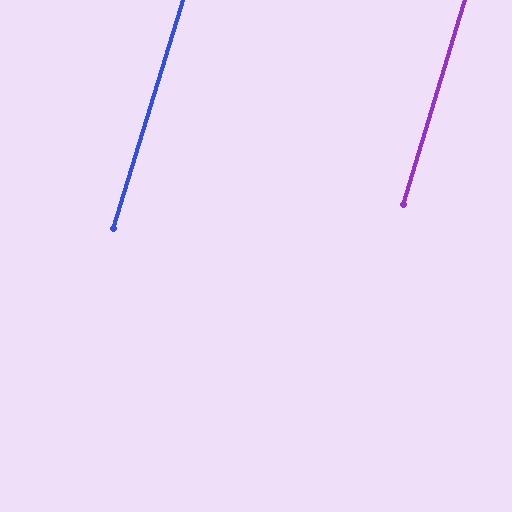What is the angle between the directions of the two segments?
Approximately 0 degrees.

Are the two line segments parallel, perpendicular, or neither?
Parallel — their directions differ by only 0.0°.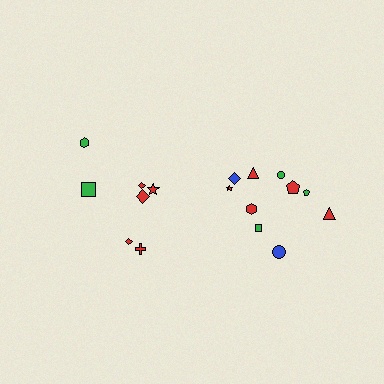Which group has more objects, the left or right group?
The right group.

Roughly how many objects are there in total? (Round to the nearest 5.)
Roughly 15 objects in total.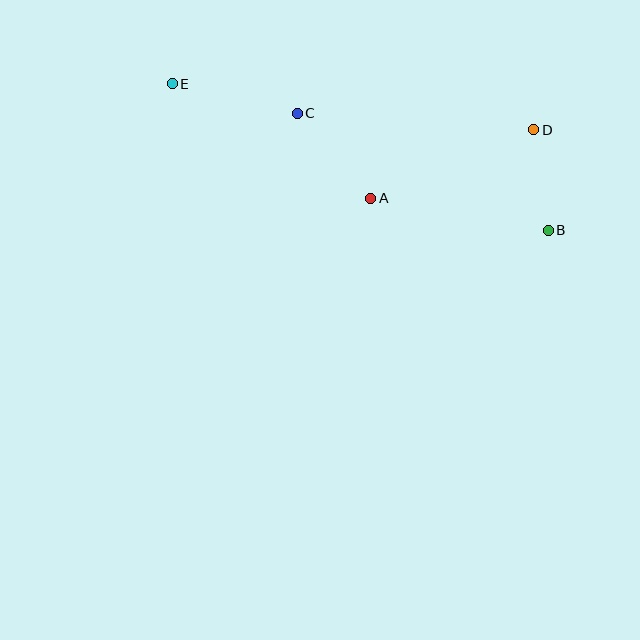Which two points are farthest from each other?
Points B and E are farthest from each other.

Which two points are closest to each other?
Points B and D are closest to each other.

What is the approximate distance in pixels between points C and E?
The distance between C and E is approximately 128 pixels.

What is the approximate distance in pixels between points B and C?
The distance between B and C is approximately 277 pixels.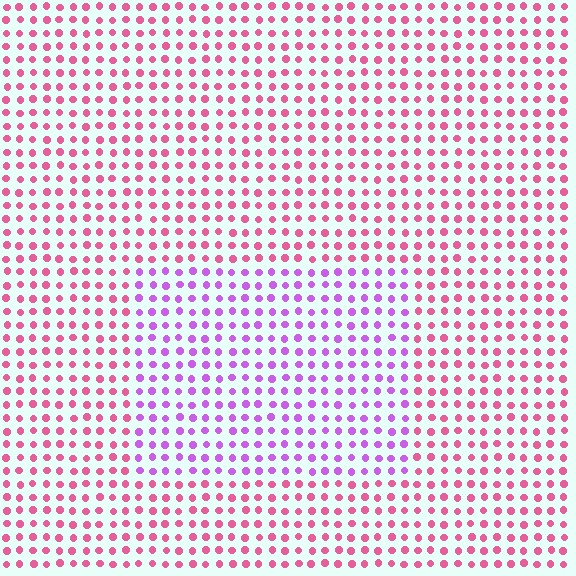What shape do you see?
I see a rectangle.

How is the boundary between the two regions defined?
The boundary is defined purely by a slight shift in hue (about 46 degrees). Spacing, size, and orientation are identical on both sides.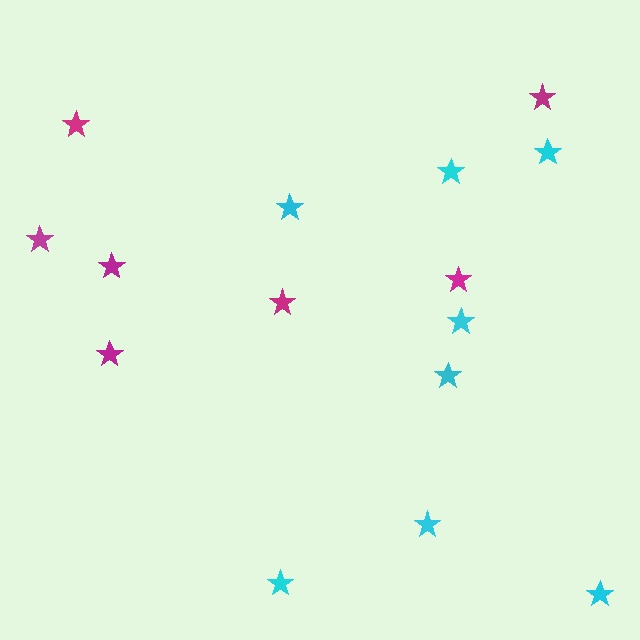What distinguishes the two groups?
There are 2 groups: one group of cyan stars (8) and one group of magenta stars (7).